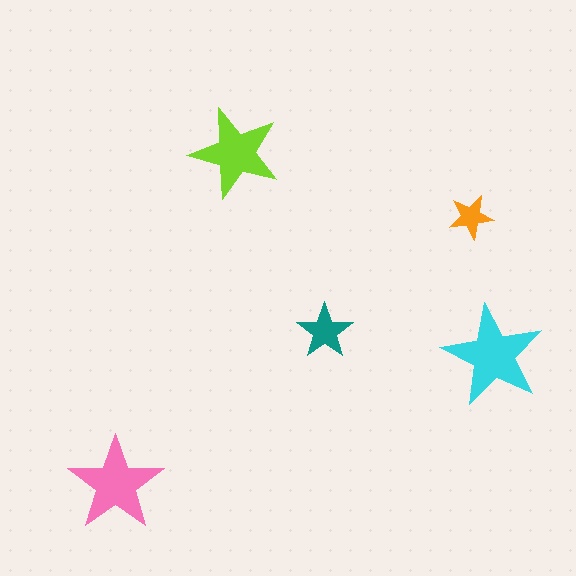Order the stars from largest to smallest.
the cyan one, the pink one, the lime one, the teal one, the orange one.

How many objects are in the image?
There are 5 objects in the image.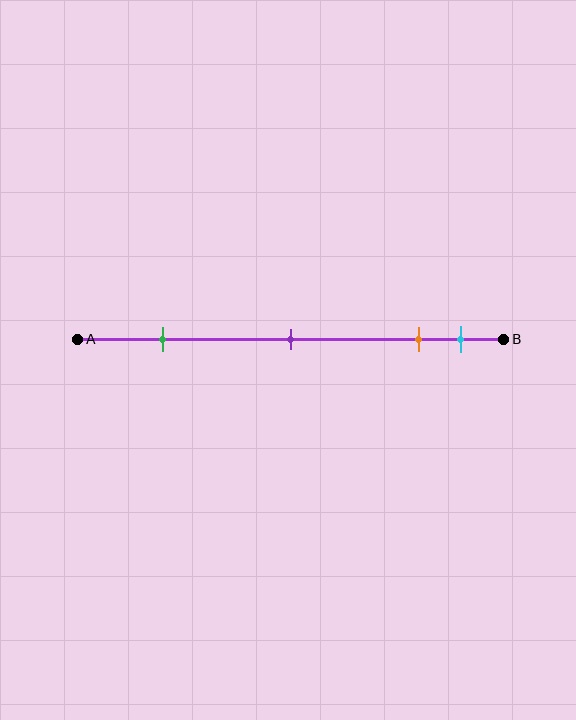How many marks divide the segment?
There are 4 marks dividing the segment.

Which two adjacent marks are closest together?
The orange and cyan marks are the closest adjacent pair.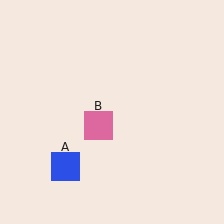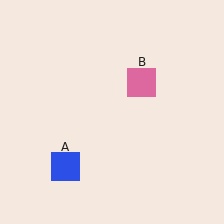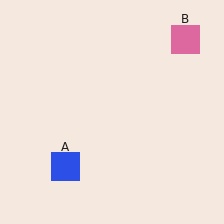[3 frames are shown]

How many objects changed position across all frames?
1 object changed position: pink square (object B).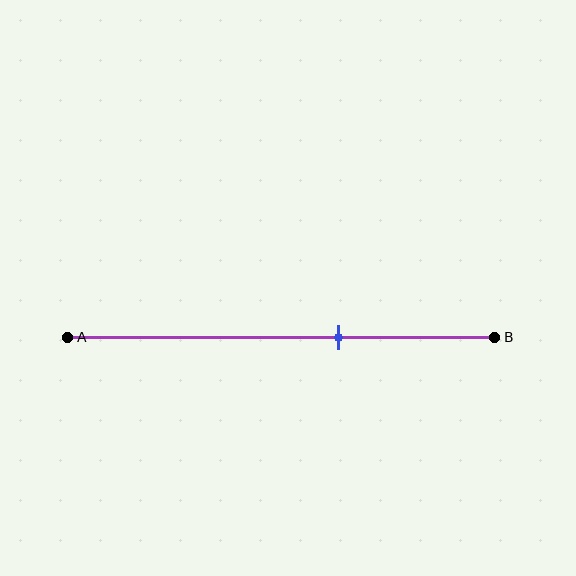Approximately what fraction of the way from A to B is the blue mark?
The blue mark is approximately 65% of the way from A to B.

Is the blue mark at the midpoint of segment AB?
No, the mark is at about 65% from A, not at the 50% midpoint.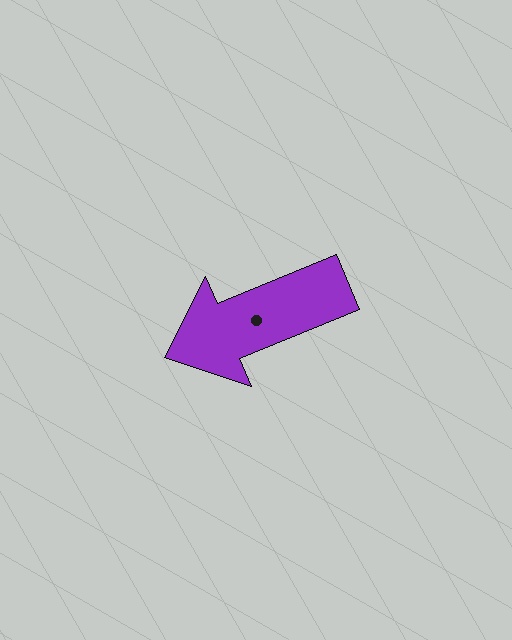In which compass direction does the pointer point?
West.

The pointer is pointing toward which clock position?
Roughly 8 o'clock.